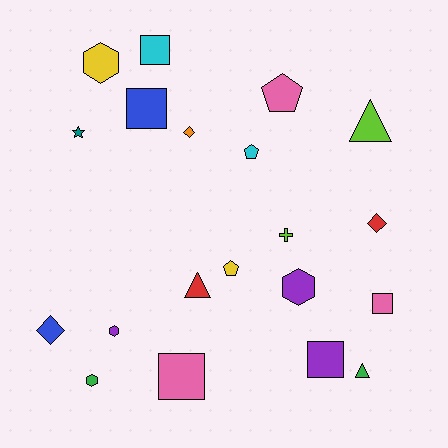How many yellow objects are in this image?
There are 2 yellow objects.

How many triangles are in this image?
There are 3 triangles.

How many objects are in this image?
There are 20 objects.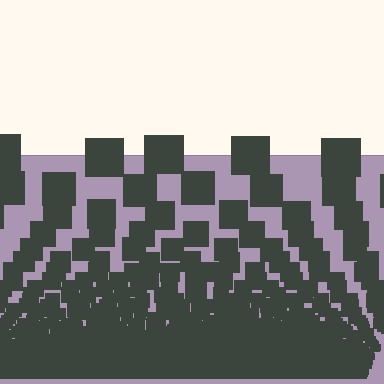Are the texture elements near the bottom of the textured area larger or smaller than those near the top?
Smaller. The gradient is inverted — elements near the bottom are smaller and denser.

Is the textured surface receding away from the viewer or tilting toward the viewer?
The surface appears to tilt toward the viewer. Texture elements get larger and sparser toward the top.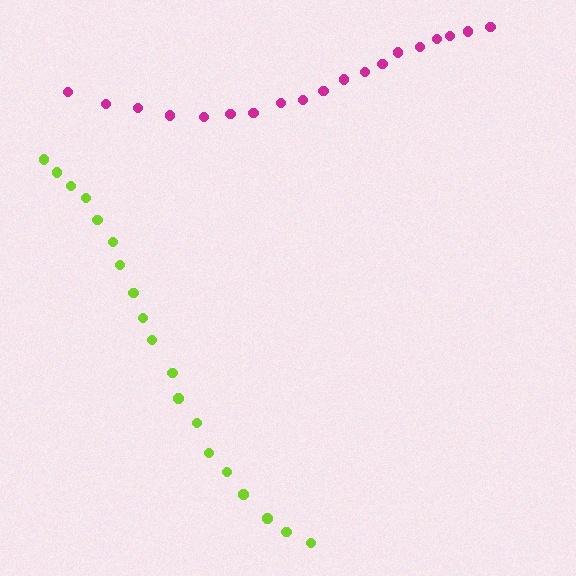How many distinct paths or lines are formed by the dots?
There are 2 distinct paths.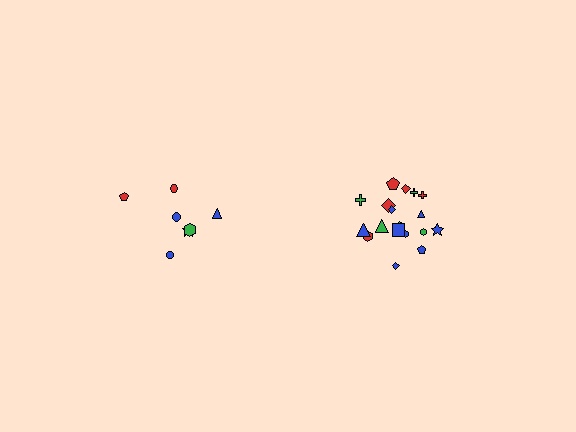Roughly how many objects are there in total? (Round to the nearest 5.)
Roughly 25 objects in total.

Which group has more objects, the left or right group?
The right group.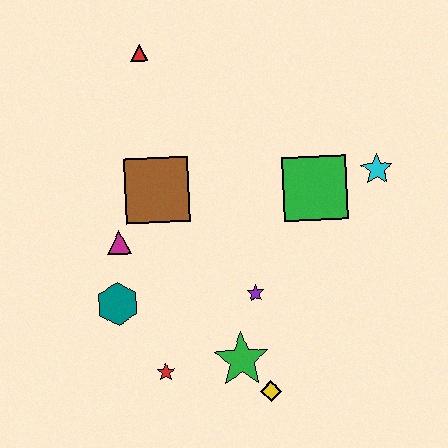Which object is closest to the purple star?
The green star is closest to the purple star.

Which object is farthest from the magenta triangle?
The cyan star is farthest from the magenta triangle.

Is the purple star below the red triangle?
Yes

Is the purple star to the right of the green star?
Yes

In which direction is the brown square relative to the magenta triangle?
The brown square is above the magenta triangle.